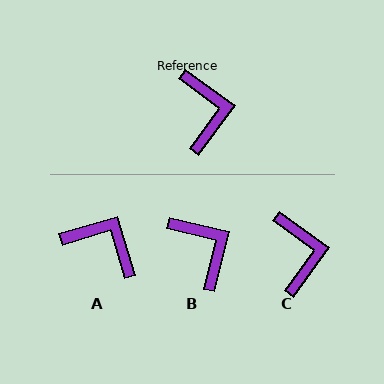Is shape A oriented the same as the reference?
No, it is off by about 53 degrees.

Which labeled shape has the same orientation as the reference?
C.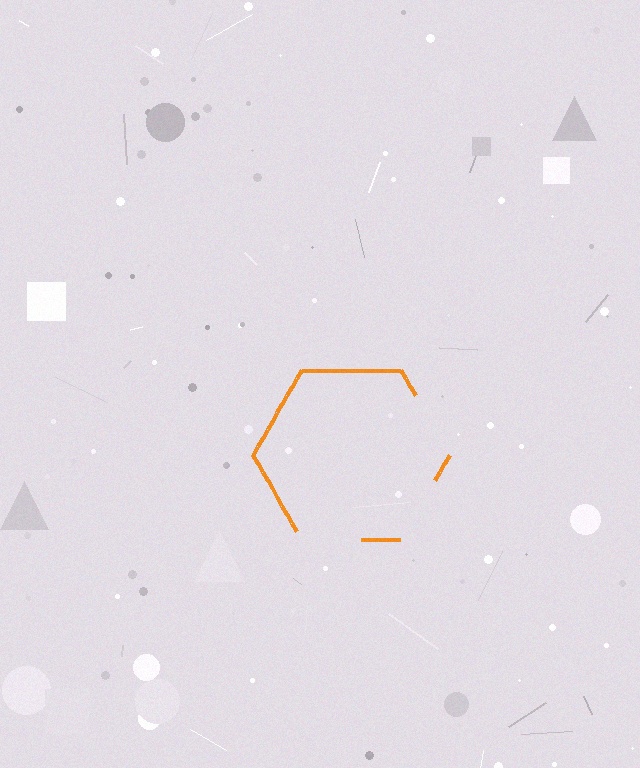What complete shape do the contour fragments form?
The contour fragments form a hexagon.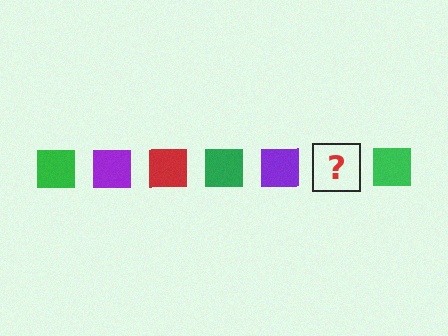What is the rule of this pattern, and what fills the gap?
The rule is that the pattern cycles through green, purple, red squares. The gap should be filled with a red square.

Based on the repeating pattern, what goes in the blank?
The blank should be a red square.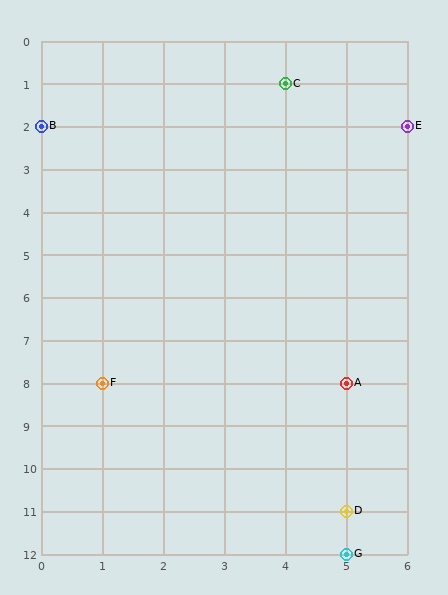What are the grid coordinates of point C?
Point C is at grid coordinates (4, 1).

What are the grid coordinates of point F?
Point F is at grid coordinates (1, 8).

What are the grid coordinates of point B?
Point B is at grid coordinates (0, 2).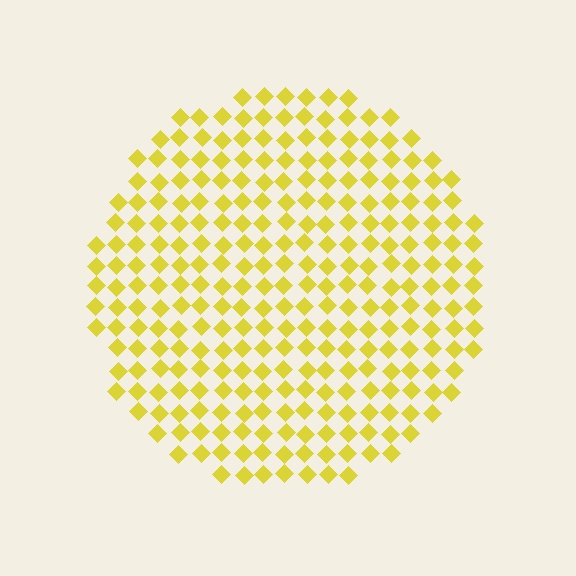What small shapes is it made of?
It is made of small diamonds.